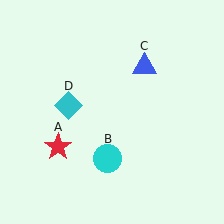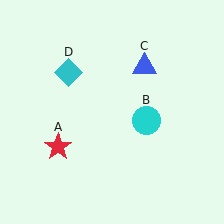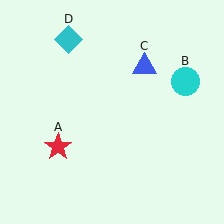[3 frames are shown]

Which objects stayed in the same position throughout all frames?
Red star (object A) and blue triangle (object C) remained stationary.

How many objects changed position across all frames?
2 objects changed position: cyan circle (object B), cyan diamond (object D).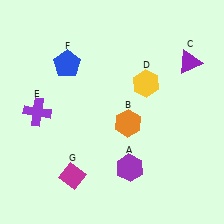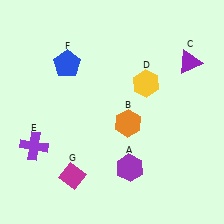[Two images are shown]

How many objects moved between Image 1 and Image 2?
1 object moved between the two images.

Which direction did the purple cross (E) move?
The purple cross (E) moved down.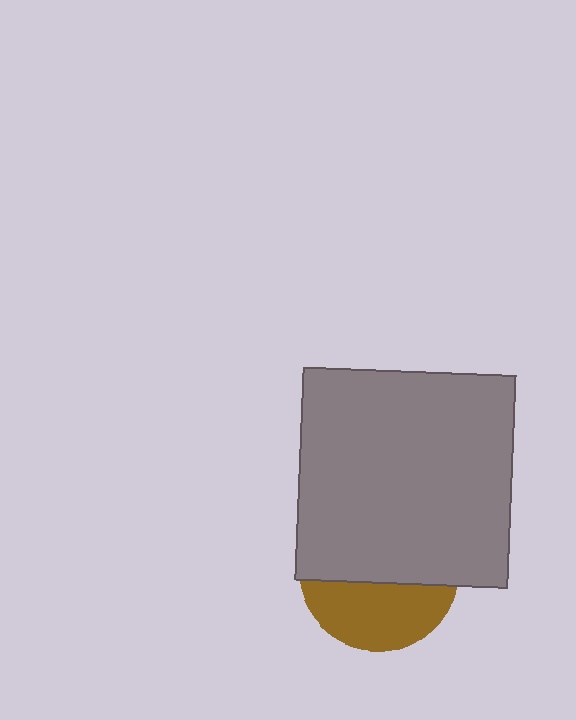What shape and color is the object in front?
The object in front is a gray square.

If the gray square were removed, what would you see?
You would see the complete brown circle.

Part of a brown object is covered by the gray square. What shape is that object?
It is a circle.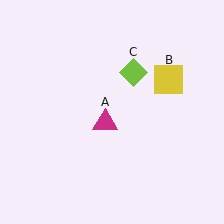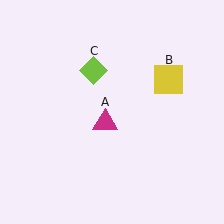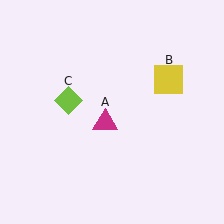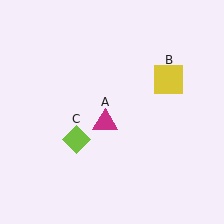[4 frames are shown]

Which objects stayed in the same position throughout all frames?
Magenta triangle (object A) and yellow square (object B) remained stationary.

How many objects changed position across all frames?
1 object changed position: lime diamond (object C).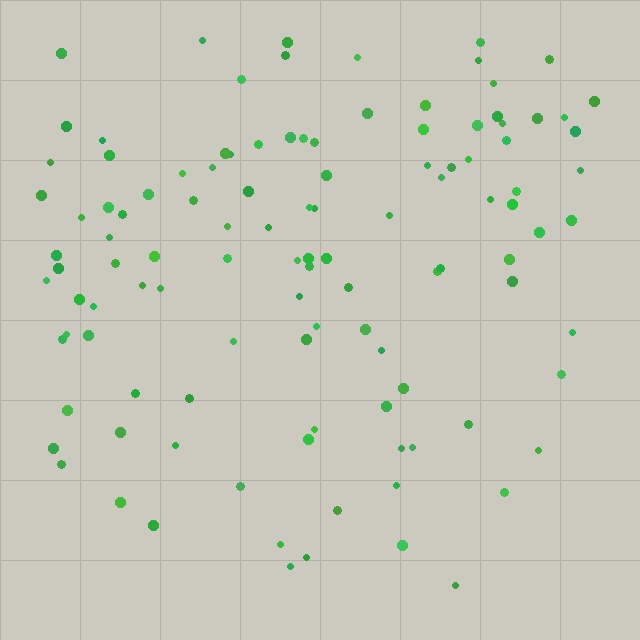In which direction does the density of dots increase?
From bottom to top, with the top side densest.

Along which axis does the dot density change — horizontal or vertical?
Vertical.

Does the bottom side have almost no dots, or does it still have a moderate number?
Still a moderate number, just noticeably fewer than the top.